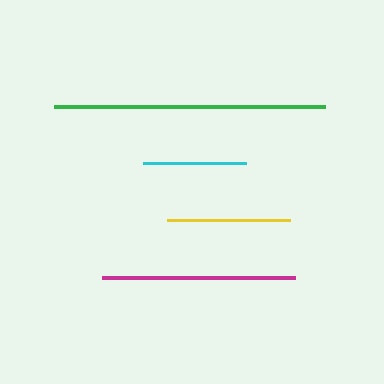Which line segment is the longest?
The green line is the longest at approximately 271 pixels.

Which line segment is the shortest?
The cyan line is the shortest at approximately 103 pixels.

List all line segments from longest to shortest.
From longest to shortest: green, magenta, yellow, cyan.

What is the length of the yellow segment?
The yellow segment is approximately 123 pixels long.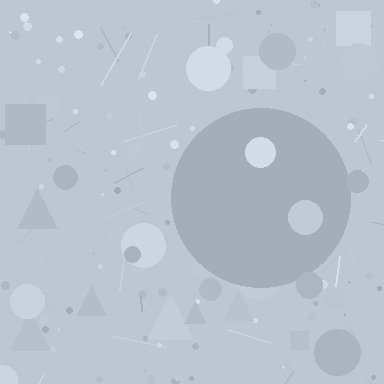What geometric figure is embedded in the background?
A circle is embedded in the background.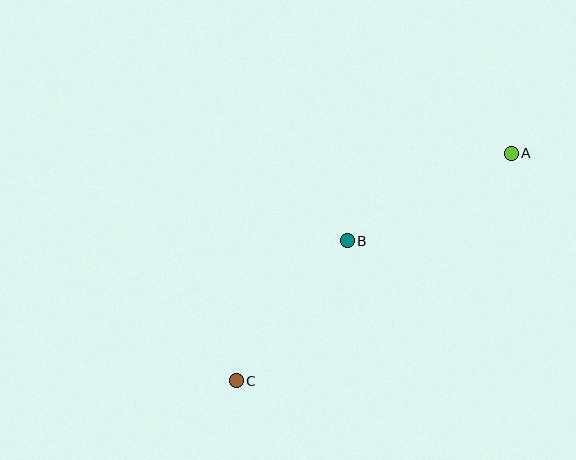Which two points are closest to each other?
Points B and C are closest to each other.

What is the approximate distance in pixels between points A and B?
The distance between A and B is approximately 186 pixels.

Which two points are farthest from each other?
Points A and C are farthest from each other.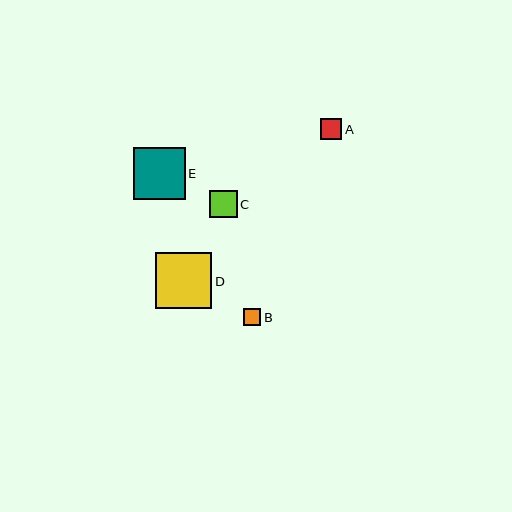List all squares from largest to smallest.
From largest to smallest: D, E, C, A, B.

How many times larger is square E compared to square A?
Square E is approximately 2.4 times the size of square A.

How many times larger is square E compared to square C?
Square E is approximately 1.9 times the size of square C.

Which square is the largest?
Square D is the largest with a size of approximately 57 pixels.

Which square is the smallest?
Square B is the smallest with a size of approximately 17 pixels.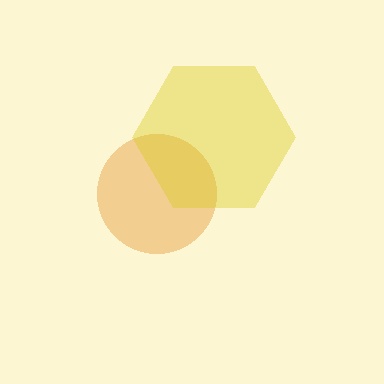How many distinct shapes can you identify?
There are 2 distinct shapes: an orange circle, a yellow hexagon.